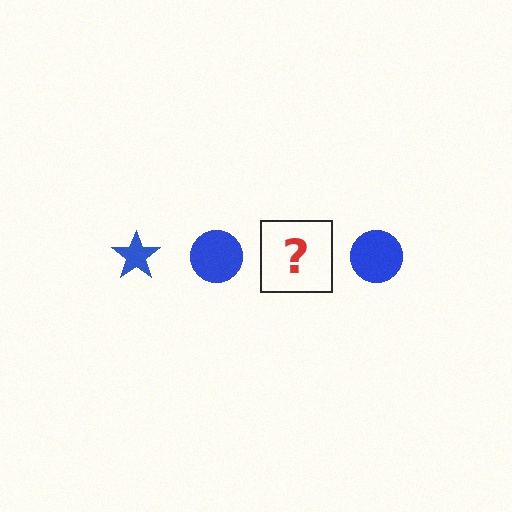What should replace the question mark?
The question mark should be replaced with a blue star.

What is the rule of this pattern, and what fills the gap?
The rule is that the pattern cycles through star, circle shapes in blue. The gap should be filled with a blue star.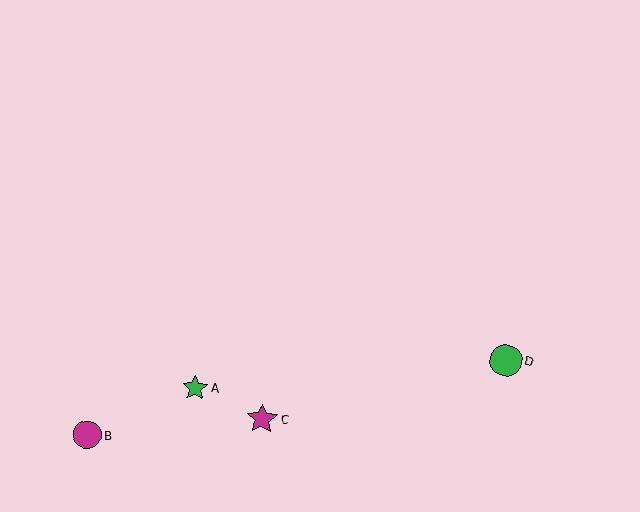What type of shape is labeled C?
Shape C is a magenta star.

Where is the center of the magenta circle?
The center of the magenta circle is at (87, 434).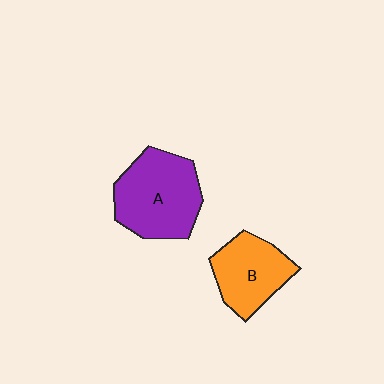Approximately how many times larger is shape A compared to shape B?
Approximately 1.4 times.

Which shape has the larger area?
Shape A (purple).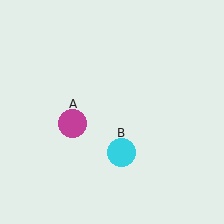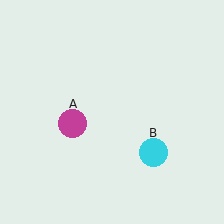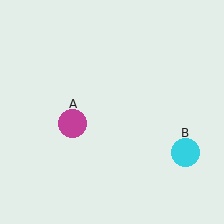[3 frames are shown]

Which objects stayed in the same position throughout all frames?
Magenta circle (object A) remained stationary.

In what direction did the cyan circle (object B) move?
The cyan circle (object B) moved right.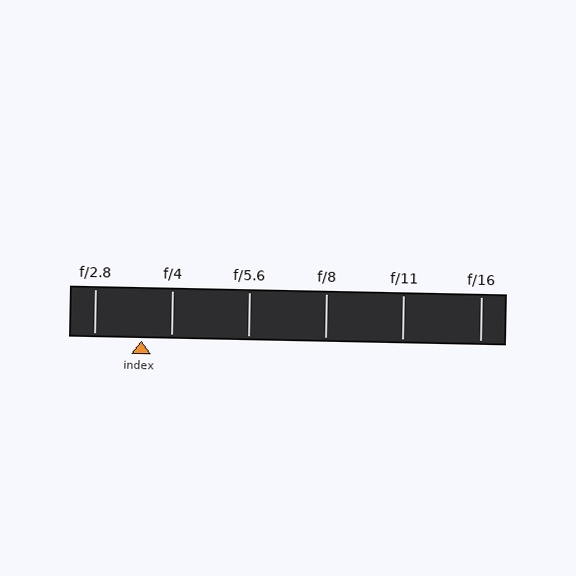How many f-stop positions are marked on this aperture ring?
There are 6 f-stop positions marked.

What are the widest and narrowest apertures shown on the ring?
The widest aperture shown is f/2.8 and the narrowest is f/16.